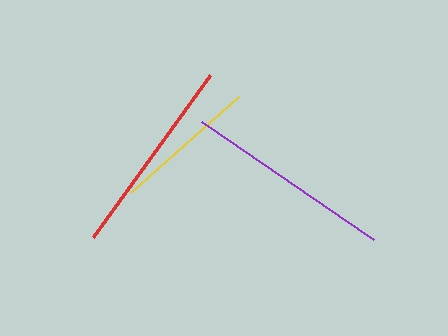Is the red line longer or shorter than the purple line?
The purple line is longer than the red line.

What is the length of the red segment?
The red segment is approximately 200 pixels long.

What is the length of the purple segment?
The purple segment is approximately 209 pixels long.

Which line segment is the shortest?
The yellow line is the shortest at approximately 144 pixels.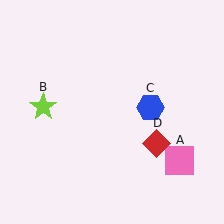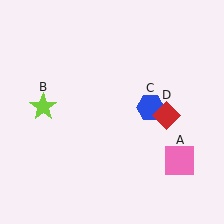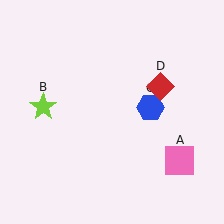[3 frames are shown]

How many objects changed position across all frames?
1 object changed position: red diamond (object D).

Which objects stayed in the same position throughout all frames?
Pink square (object A) and lime star (object B) and blue hexagon (object C) remained stationary.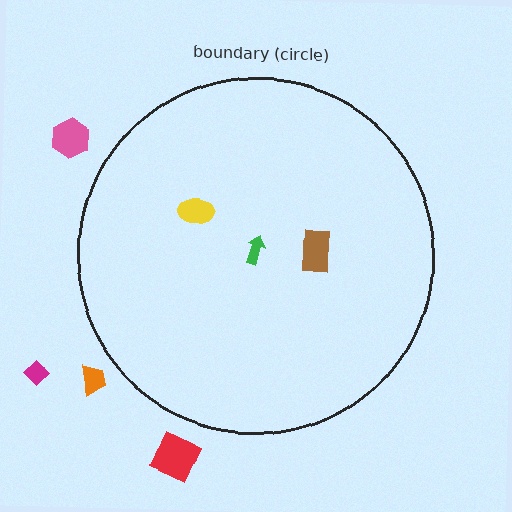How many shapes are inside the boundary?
3 inside, 4 outside.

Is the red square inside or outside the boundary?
Outside.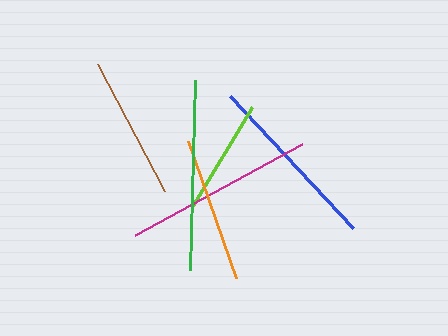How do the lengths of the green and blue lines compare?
The green and blue lines are approximately the same length.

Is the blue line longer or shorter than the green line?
The green line is longer than the blue line.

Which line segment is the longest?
The magenta line is the longest at approximately 190 pixels.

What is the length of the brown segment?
The brown segment is approximately 144 pixels long.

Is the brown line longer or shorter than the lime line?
The brown line is longer than the lime line.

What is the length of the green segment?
The green segment is approximately 189 pixels long.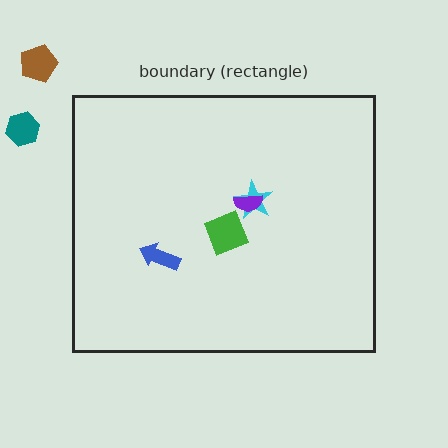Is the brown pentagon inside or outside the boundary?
Outside.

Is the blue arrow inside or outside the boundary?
Inside.